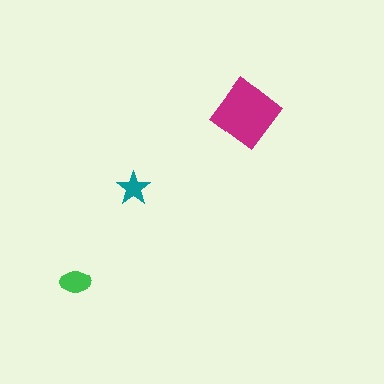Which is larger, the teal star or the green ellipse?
The green ellipse.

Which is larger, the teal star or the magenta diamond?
The magenta diamond.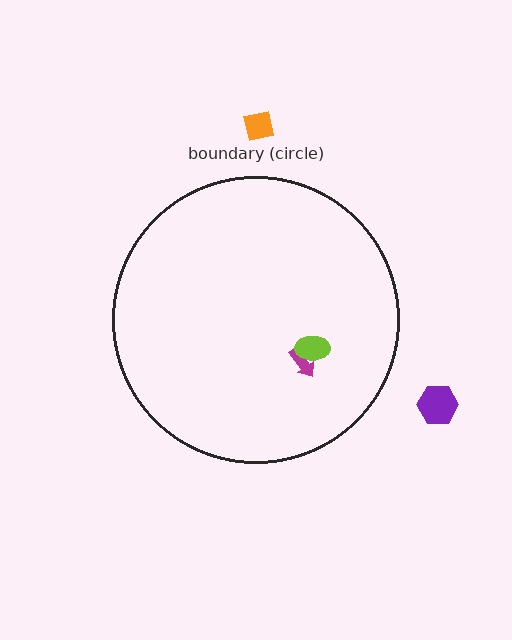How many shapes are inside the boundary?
2 inside, 2 outside.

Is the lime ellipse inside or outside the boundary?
Inside.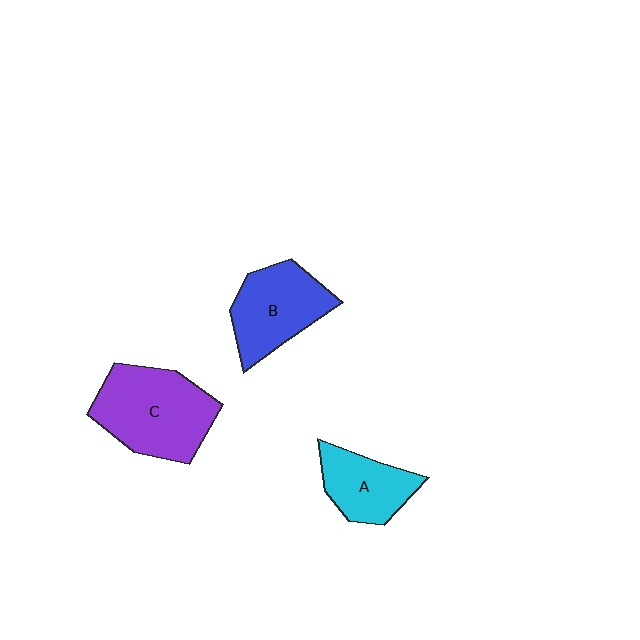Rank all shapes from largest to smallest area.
From largest to smallest: C (purple), B (blue), A (cyan).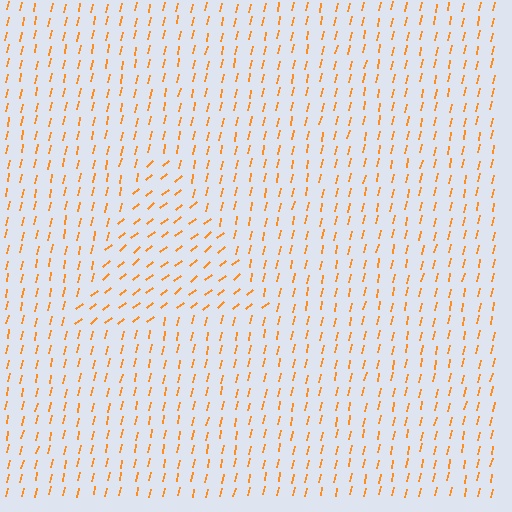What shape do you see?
I see a triangle.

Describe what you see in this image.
The image is filled with small orange line segments. A triangle region in the image has lines oriented differently from the surrounding lines, creating a visible texture boundary.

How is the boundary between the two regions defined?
The boundary is defined purely by a change in line orientation (approximately 38 degrees difference). All lines are the same color and thickness.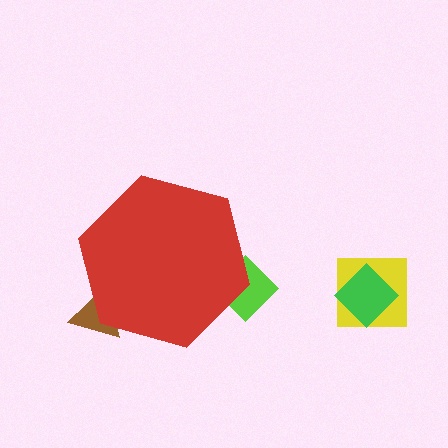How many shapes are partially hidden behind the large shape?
2 shapes are partially hidden.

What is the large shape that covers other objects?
A red hexagon.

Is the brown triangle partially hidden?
Yes, the brown triangle is partially hidden behind the red hexagon.